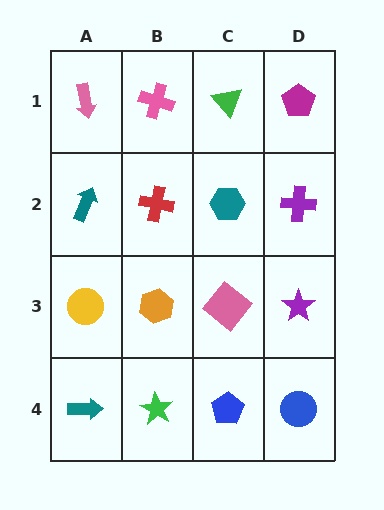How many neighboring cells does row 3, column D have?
3.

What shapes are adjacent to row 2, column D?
A magenta pentagon (row 1, column D), a purple star (row 3, column D), a teal hexagon (row 2, column C).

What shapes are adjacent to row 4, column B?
An orange hexagon (row 3, column B), a teal arrow (row 4, column A), a blue pentagon (row 4, column C).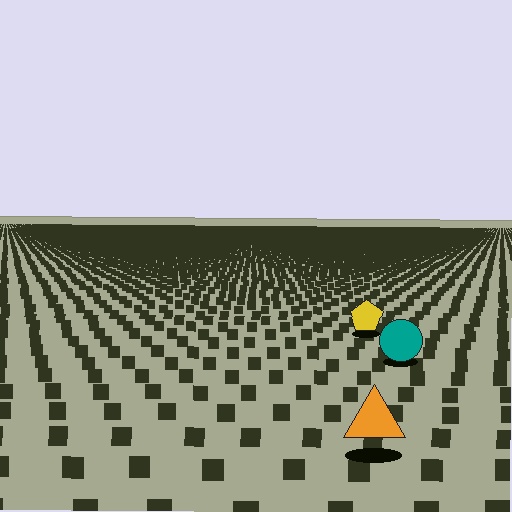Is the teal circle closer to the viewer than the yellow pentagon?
Yes. The teal circle is closer — you can tell from the texture gradient: the ground texture is coarser near it.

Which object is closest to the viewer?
The orange triangle is closest. The texture marks near it are larger and more spread out.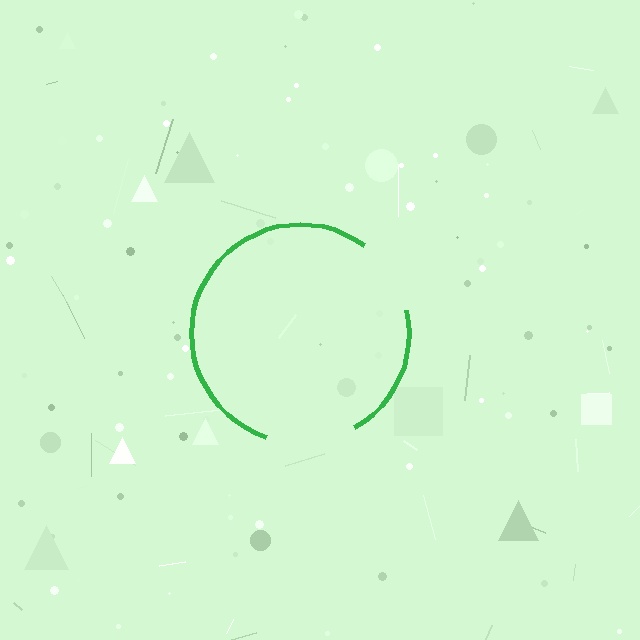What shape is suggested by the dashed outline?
The dashed outline suggests a circle.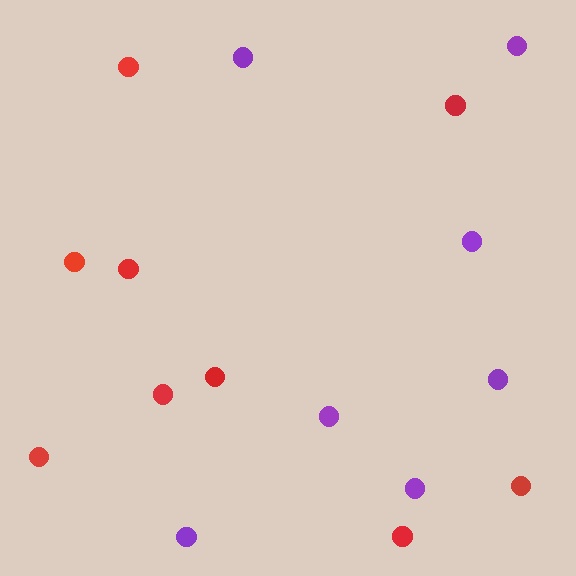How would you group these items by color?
There are 2 groups: one group of red circles (9) and one group of purple circles (7).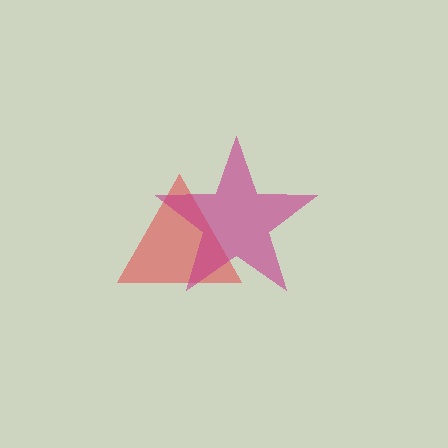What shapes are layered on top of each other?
The layered shapes are: a red triangle, a magenta star.